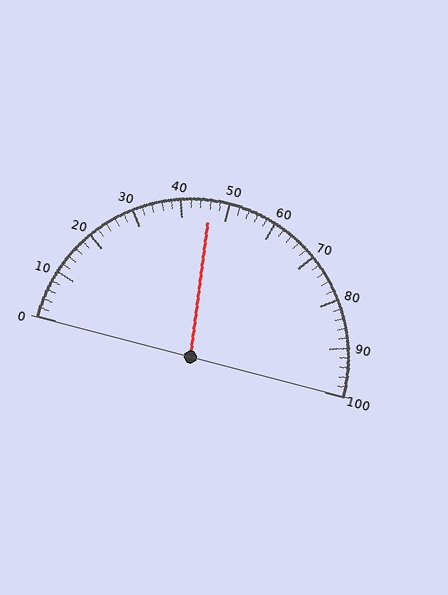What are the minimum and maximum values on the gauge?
The gauge ranges from 0 to 100.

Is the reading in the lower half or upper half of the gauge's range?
The reading is in the lower half of the range (0 to 100).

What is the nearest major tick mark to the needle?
The nearest major tick mark is 50.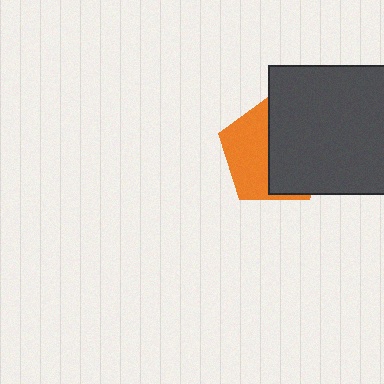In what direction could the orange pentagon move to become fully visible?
The orange pentagon could move left. That would shift it out from behind the dark gray square entirely.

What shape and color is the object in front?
The object in front is a dark gray square.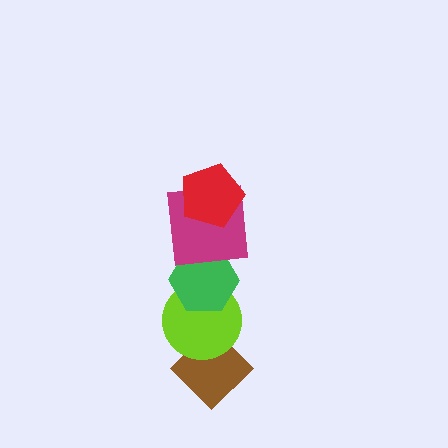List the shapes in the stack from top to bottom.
From top to bottom: the red pentagon, the magenta square, the green hexagon, the lime circle, the brown diamond.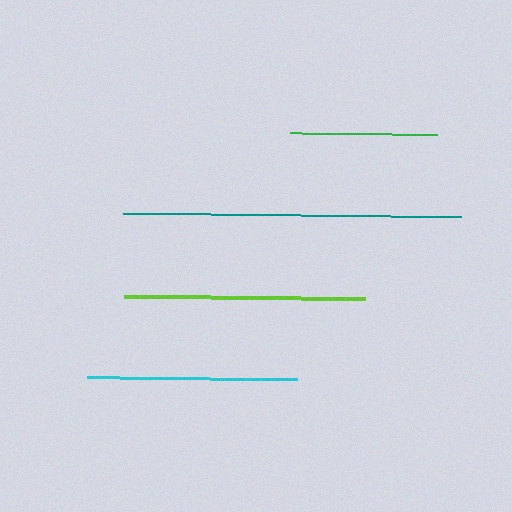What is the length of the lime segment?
The lime segment is approximately 241 pixels long.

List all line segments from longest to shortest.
From longest to shortest: teal, lime, cyan, green.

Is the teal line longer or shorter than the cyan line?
The teal line is longer than the cyan line.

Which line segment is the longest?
The teal line is the longest at approximately 339 pixels.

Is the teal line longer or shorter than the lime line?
The teal line is longer than the lime line.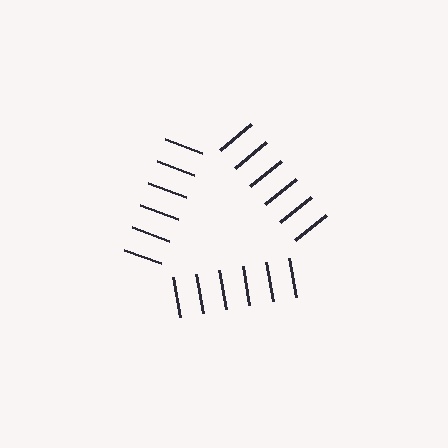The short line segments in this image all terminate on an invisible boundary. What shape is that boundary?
An illusory triangle — the line segments terminate on its edges but no continuous stroke is drawn.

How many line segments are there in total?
18 — 6 along each of the 3 edges.